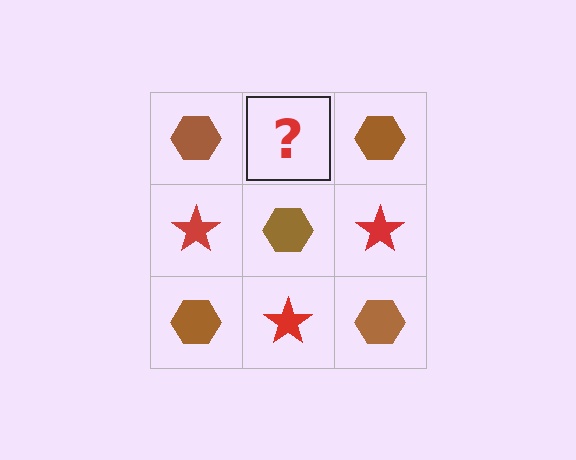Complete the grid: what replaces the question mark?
The question mark should be replaced with a red star.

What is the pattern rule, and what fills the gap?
The rule is that it alternates brown hexagon and red star in a checkerboard pattern. The gap should be filled with a red star.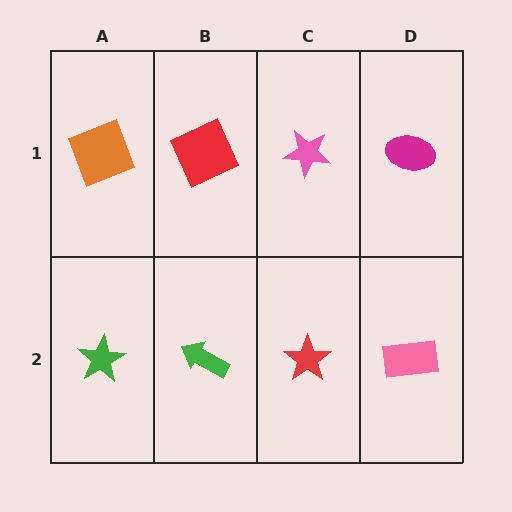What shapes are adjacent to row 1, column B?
A green arrow (row 2, column B), an orange square (row 1, column A), a pink star (row 1, column C).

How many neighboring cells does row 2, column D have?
2.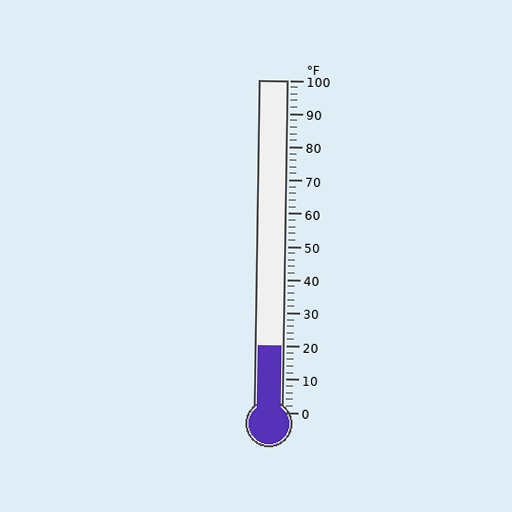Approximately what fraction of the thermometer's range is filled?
The thermometer is filled to approximately 20% of its range.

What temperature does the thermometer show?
The thermometer shows approximately 20°F.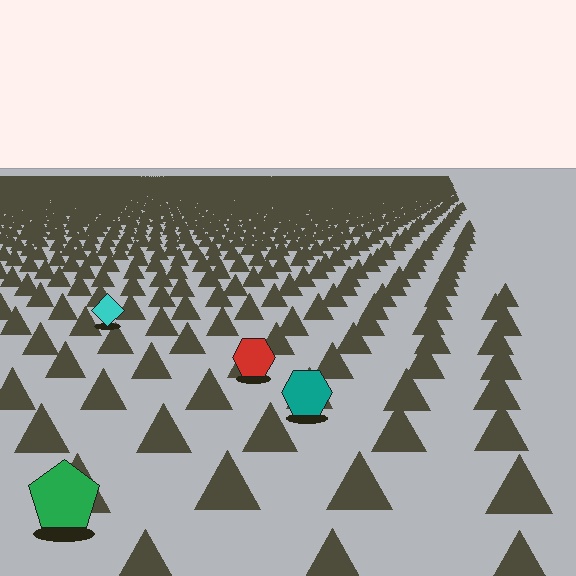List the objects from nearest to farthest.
From nearest to farthest: the green pentagon, the teal hexagon, the red hexagon, the cyan diamond.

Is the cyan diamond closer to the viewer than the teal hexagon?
No. The teal hexagon is closer — you can tell from the texture gradient: the ground texture is coarser near it.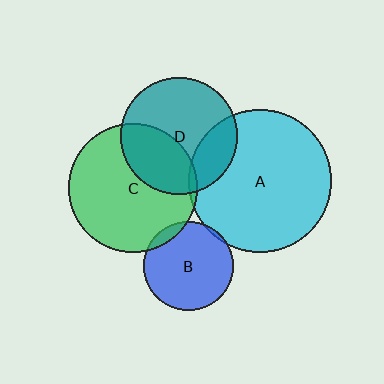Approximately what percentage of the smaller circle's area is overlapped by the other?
Approximately 35%.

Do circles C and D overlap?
Yes.